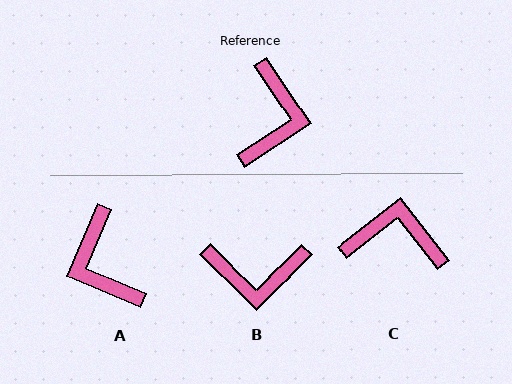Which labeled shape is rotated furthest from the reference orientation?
A, about 146 degrees away.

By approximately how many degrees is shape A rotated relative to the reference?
Approximately 146 degrees clockwise.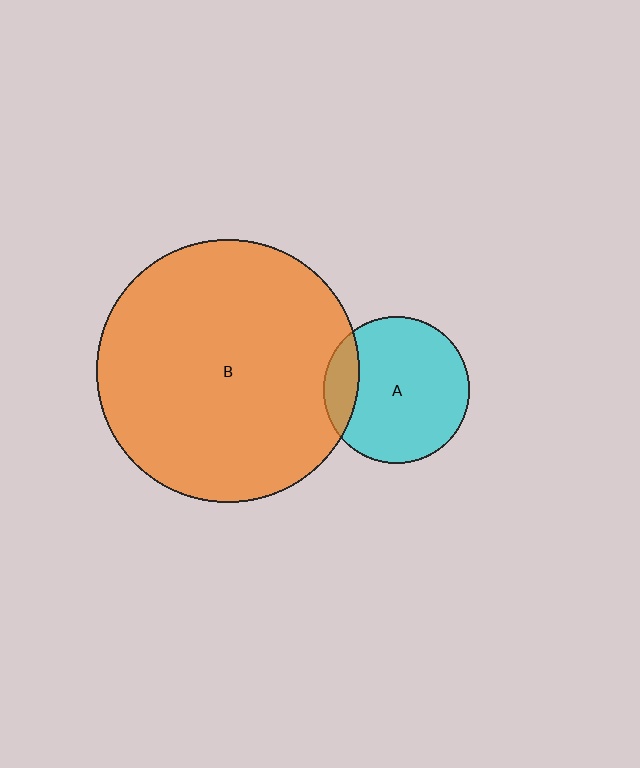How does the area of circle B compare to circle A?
Approximately 3.2 times.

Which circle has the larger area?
Circle B (orange).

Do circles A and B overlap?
Yes.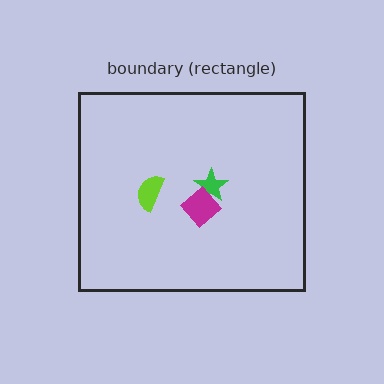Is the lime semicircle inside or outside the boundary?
Inside.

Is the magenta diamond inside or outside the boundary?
Inside.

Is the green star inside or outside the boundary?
Inside.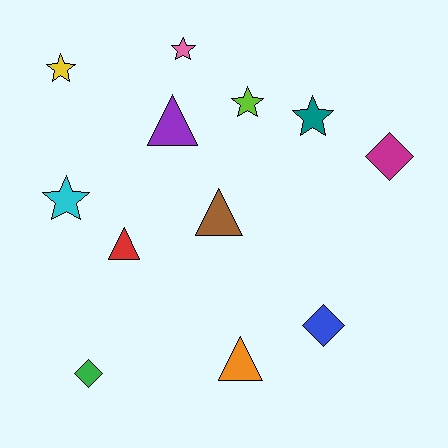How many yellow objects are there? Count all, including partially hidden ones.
There is 1 yellow object.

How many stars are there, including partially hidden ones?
There are 5 stars.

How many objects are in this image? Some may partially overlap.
There are 12 objects.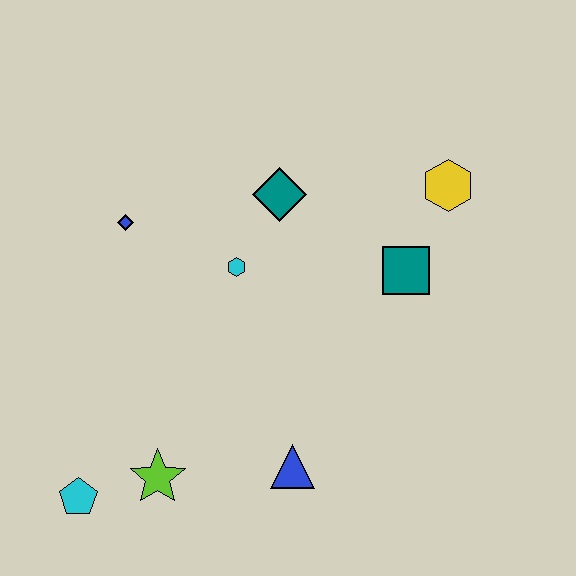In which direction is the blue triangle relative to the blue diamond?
The blue triangle is below the blue diamond.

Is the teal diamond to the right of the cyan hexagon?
Yes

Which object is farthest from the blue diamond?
The yellow hexagon is farthest from the blue diamond.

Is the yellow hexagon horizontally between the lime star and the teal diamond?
No